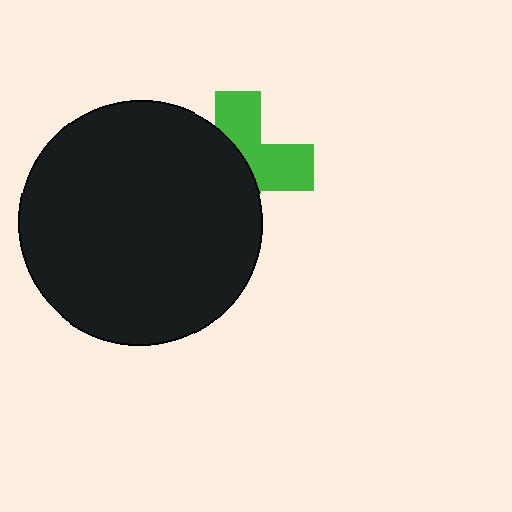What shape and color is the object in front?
The object in front is a black circle.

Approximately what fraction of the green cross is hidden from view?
Roughly 56% of the green cross is hidden behind the black circle.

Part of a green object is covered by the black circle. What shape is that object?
It is a cross.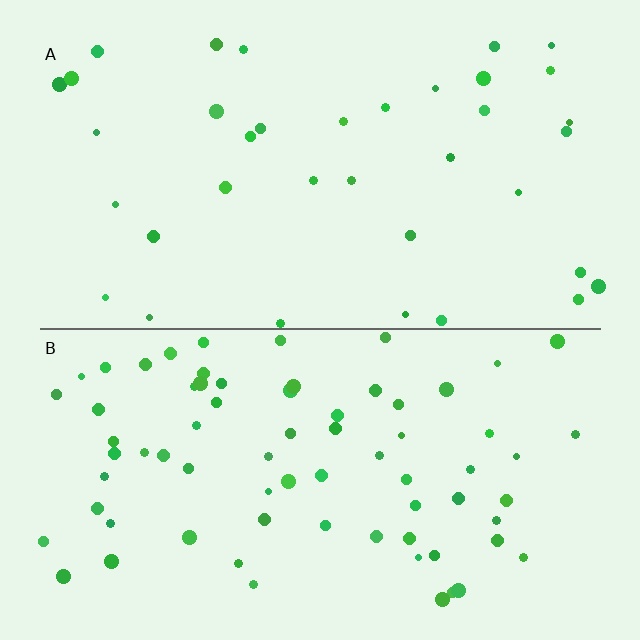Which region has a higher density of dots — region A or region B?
B (the bottom).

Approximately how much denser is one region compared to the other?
Approximately 2.0× — region B over region A.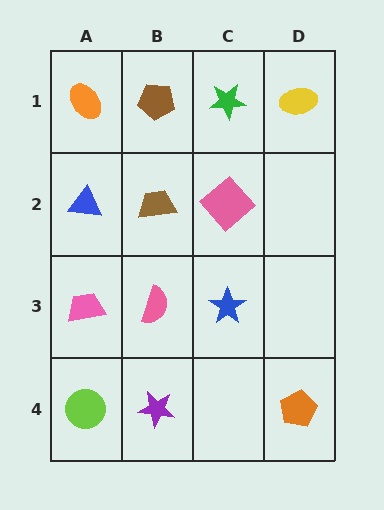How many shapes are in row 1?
4 shapes.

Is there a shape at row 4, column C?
No, that cell is empty.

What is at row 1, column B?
A brown pentagon.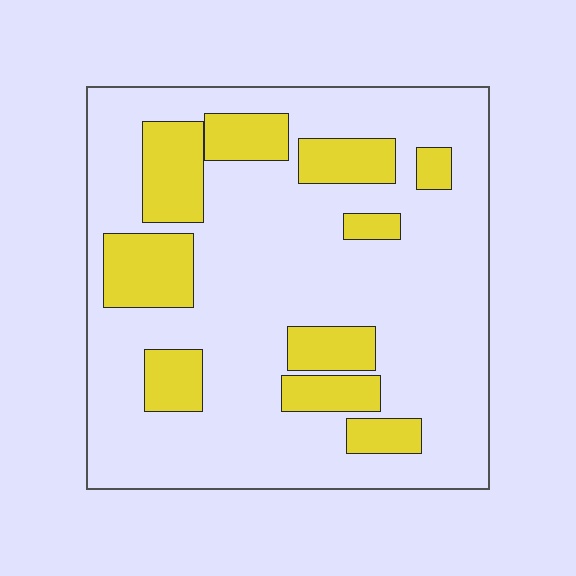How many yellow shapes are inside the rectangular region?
10.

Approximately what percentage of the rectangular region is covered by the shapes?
Approximately 25%.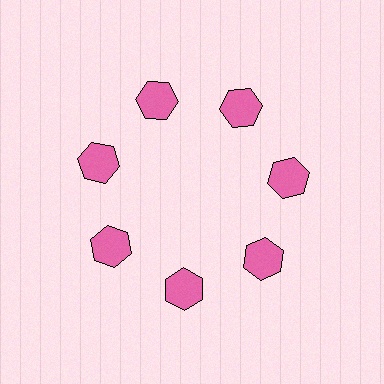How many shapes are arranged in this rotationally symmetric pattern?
There are 7 shapes, arranged in 7 groups of 1.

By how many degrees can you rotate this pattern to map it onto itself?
The pattern maps onto itself every 51 degrees of rotation.